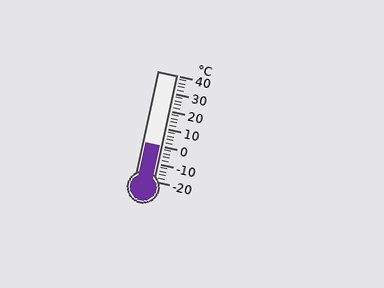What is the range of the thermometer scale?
The thermometer scale ranges from -20°C to 40°C.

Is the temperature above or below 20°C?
The temperature is below 20°C.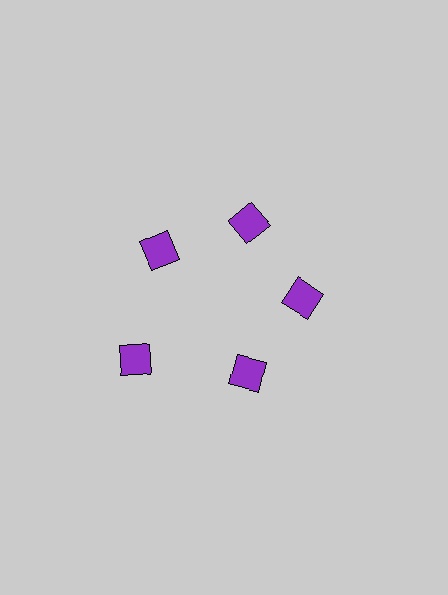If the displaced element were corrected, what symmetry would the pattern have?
It would have 5-fold rotational symmetry — the pattern would map onto itself every 72 degrees.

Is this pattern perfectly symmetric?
No. The 5 purple diamonds are arranged in a ring, but one element near the 8 o'clock position is pushed outward from the center, breaking the 5-fold rotational symmetry.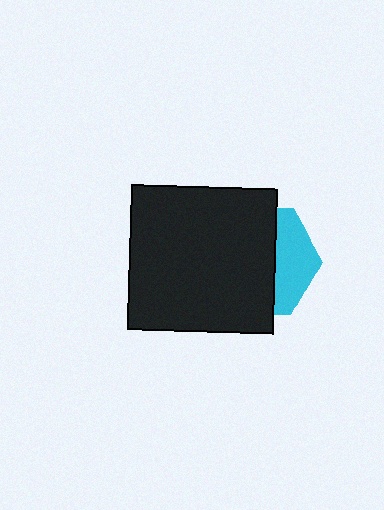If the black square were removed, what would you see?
You would see the complete cyan hexagon.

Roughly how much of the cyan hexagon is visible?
A small part of it is visible (roughly 35%).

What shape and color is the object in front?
The object in front is a black square.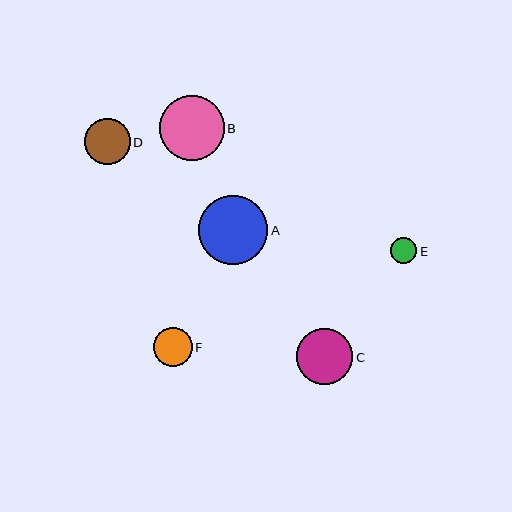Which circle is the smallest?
Circle E is the smallest with a size of approximately 26 pixels.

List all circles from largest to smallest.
From largest to smallest: A, B, C, D, F, E.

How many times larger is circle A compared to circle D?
Circle A is approximately 1.5 times the size of circle D.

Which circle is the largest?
Circle A is the largest with a size of approximately 69 pixels.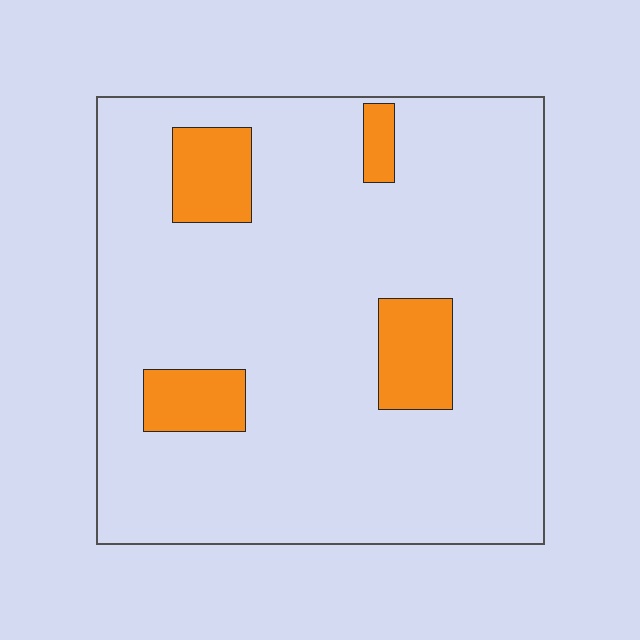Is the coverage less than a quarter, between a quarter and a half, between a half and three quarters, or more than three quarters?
Less than a quarter.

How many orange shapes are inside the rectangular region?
4.